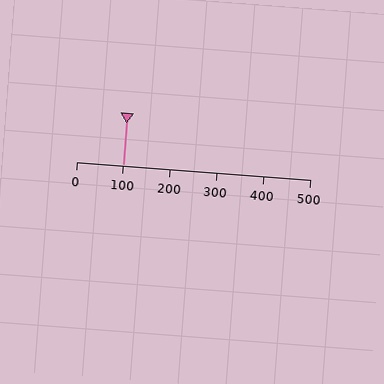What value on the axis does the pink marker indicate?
The marker indicates approximately 100.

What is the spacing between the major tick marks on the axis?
The major ticks are spaced 100 apart.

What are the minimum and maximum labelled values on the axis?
The axis runs from 0 to 500.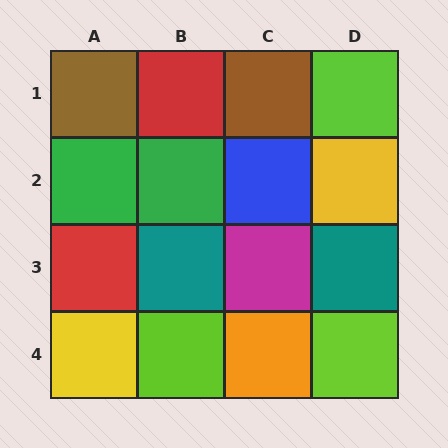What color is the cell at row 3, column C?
Magenta.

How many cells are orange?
1 cell is orange.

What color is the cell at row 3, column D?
Teal.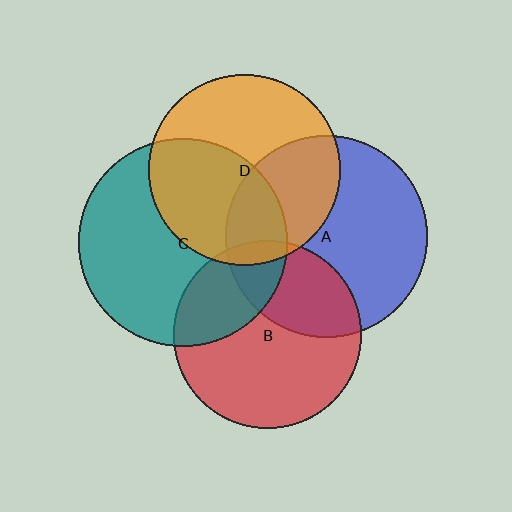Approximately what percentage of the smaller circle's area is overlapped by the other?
Approximately 5%.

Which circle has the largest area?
Circle C (teal).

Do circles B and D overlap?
Yes.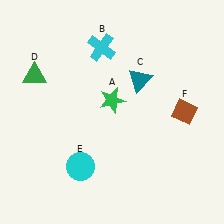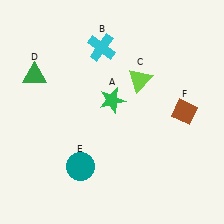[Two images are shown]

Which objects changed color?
C changed from teal to lime. E changed from cyan to teal.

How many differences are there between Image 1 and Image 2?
There are 2 differences between the two images.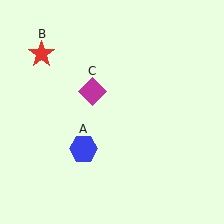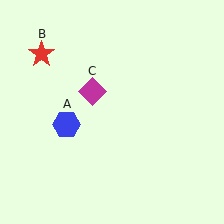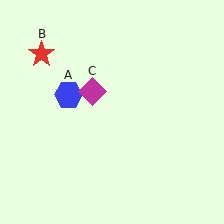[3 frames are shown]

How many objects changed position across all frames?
1 object changed position: blue hexagon (object A).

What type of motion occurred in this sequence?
The blue hexagon (object A) rotated clockwise around the center of the scene.